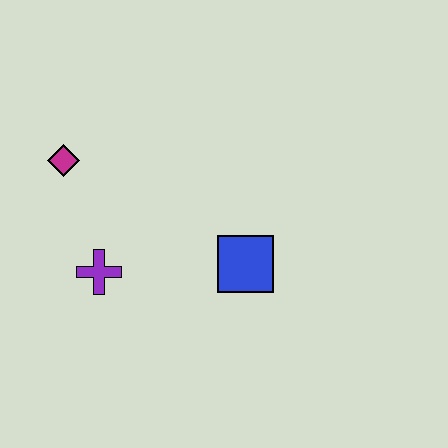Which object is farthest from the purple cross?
The blue square is farthest from the purple cross.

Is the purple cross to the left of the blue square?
Yes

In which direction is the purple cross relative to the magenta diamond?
The purple cross is below the magenta diamond.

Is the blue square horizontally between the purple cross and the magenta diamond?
No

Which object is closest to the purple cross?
The magenta diamond is closest to the purple cross.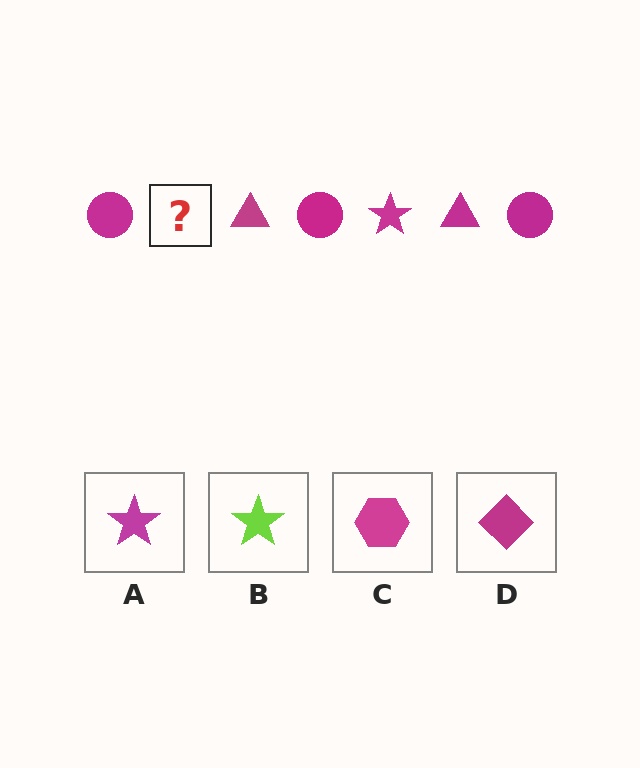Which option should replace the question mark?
Option A.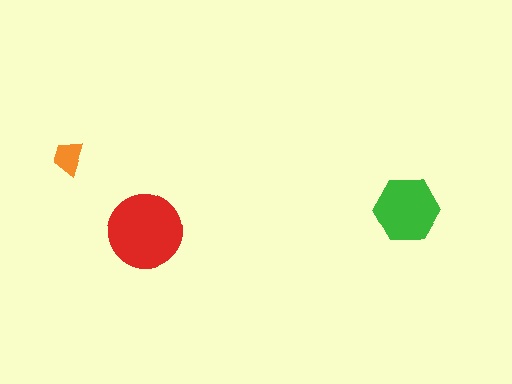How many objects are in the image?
There are 3 objects in the image.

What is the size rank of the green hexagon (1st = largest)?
2nd.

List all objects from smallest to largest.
The orange trapezoid, the green hexagon, the red circle.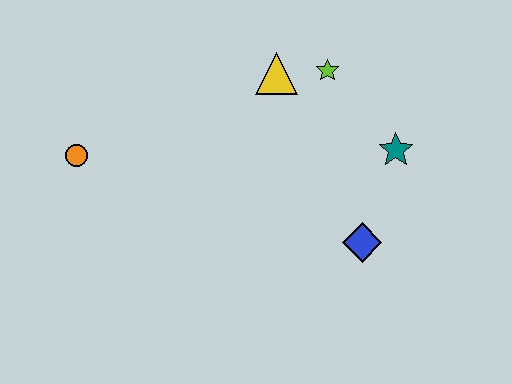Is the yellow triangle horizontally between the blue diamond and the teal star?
No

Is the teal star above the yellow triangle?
No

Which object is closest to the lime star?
The yellow triangle is closest to the lime star.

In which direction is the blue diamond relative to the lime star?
The blue diamond is below the lime star.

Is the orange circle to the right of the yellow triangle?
No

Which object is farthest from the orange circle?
The teal star is farthest from the orange circle.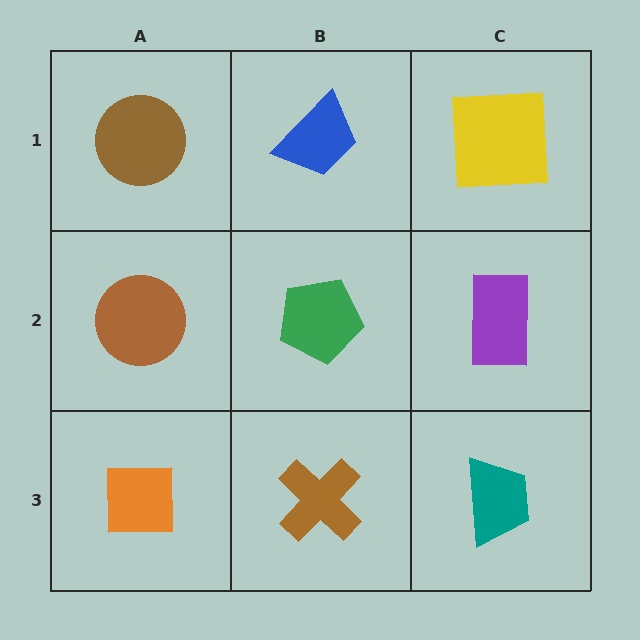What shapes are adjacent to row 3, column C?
A purple rectangle (row 2, column C), a brown cross (row 3, column B).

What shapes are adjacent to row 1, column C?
A purple rectangle (row 2, column C), a blue trapezoid (row 1, column B).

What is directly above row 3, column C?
A purple rectangle.